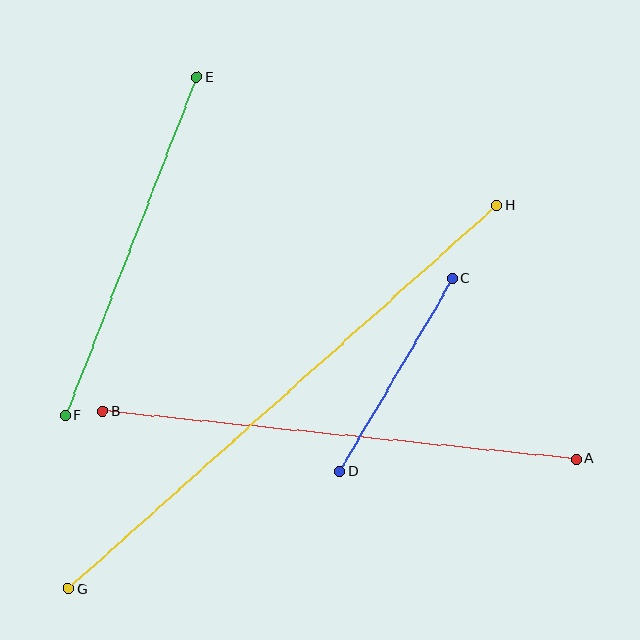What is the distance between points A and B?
The distance is approximately 476 pixels.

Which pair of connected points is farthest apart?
Points G and H are farthest apart.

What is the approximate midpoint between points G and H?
The midpoint is at approximately (282, 397) pixels.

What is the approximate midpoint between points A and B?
The midpoint is at approximately (339, 435) pixels.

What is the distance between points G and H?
The distance is approximately 575 pixels.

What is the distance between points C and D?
The distance is approximately 223 pixels.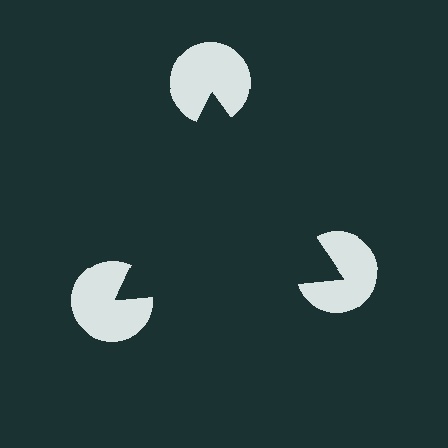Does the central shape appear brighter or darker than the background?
It typically appears slightly darker than the background, even though no actual brightness change is drawn.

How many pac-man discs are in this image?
There are 3 — one at each vertex of the illusory triangle.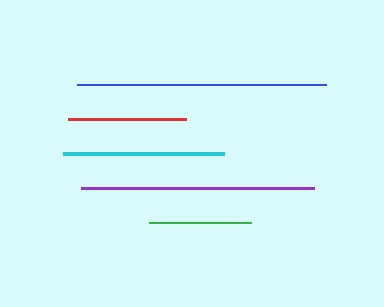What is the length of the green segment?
The green segment is approximately 102 pixels long.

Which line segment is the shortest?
The green line is the shortest at approximately 102 pixels.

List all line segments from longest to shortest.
From longest to shortest: blue, purple, cyan, red, green.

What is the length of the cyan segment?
The cyan segment is approximately 162 pixels long.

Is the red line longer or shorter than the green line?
The red line is longer than the green line.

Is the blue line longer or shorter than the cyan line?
The blue line is longer than the cyan line.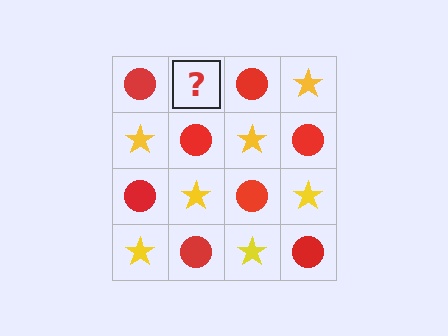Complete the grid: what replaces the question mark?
The question mark should be replaced with a yellow star.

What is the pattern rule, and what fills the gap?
The rule is that it alternates red circle and yellow star in a checkerboard pattern. The gap should be filled with a yellow star.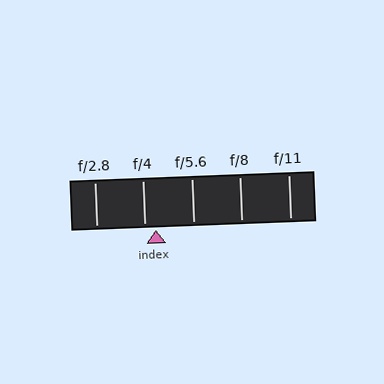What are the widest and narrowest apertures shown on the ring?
The widest aperture shown is f/2.8 and the narrowest is f/11.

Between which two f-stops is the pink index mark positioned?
The index mark is between f/4 and f/5.6.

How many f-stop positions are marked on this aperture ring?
There are 5 f-stop positions marked.